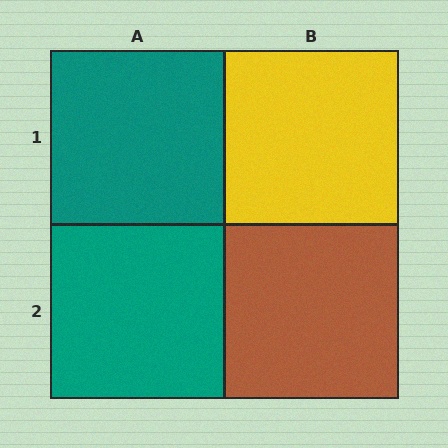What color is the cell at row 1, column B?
Yellow.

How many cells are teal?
2 cells are teal.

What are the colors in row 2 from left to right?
Teal, brown.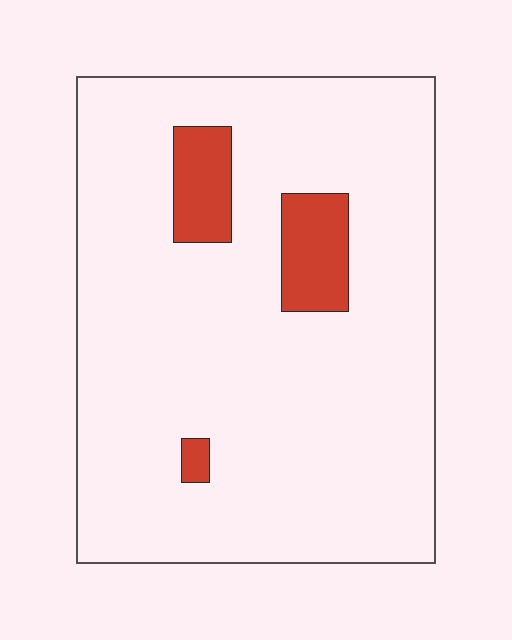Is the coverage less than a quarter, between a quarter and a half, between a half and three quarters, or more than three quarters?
Less than a quarter.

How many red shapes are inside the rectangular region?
3.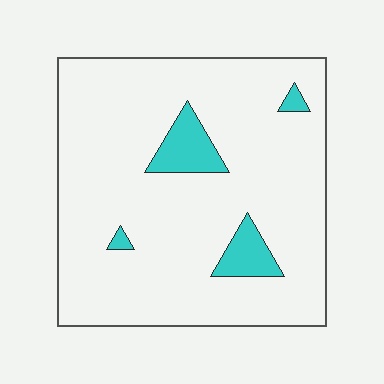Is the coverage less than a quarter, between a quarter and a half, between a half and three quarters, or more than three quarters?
Less than a quarter.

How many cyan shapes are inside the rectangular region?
4.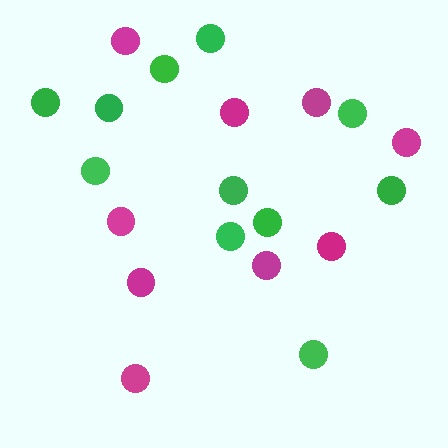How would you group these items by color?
There are 2 groups: one group of green circles (11) and one group of magenta circles (9).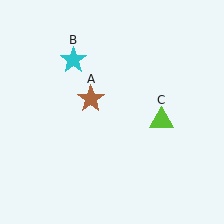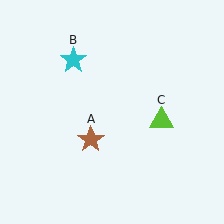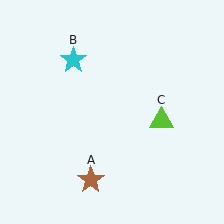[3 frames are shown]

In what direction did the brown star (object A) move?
The brown star (object A) moved down.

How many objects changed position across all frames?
1 object changed position: brown star (object A).